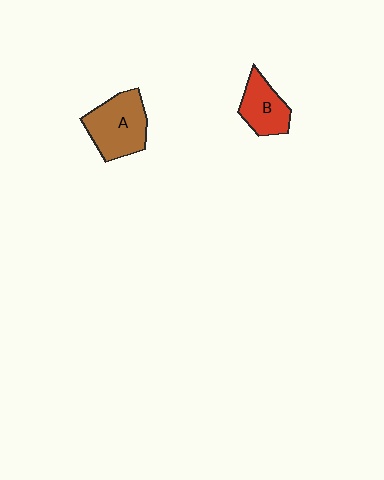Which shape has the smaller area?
Shape B (red).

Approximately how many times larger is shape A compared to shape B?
Approximately 1.4 times.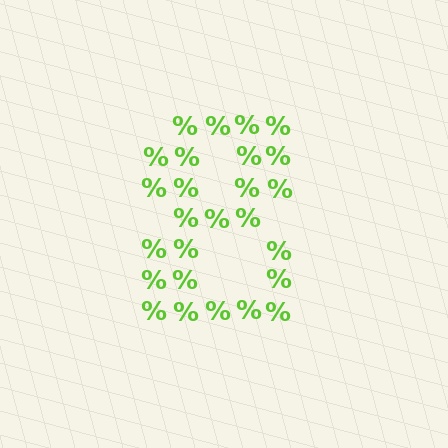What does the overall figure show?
The overall figure shows the digit 8.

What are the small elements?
The small elements are percent signs.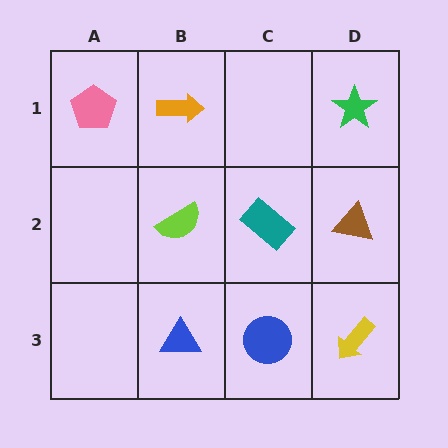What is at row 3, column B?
A blue triangle.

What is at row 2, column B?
A lime semicircle.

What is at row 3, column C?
A blue circle.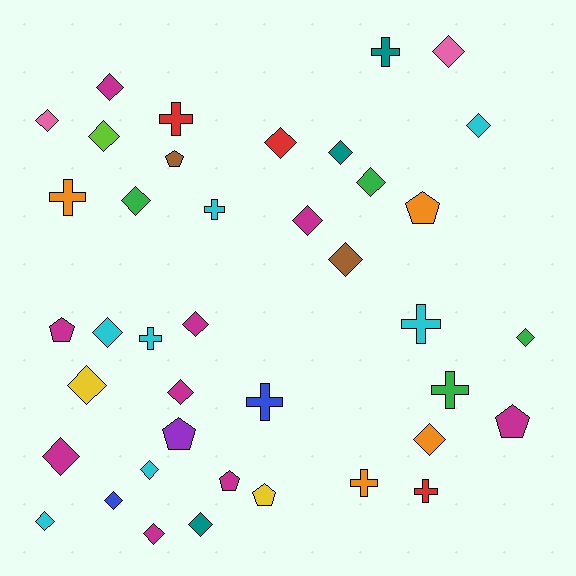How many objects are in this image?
There are 40 objects.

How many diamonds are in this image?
There are 23 diamonds.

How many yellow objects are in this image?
There are 2 yellow objects.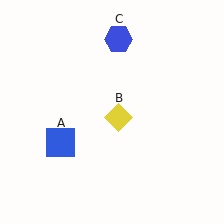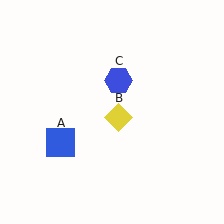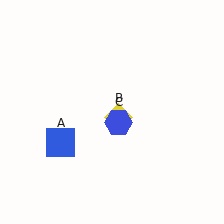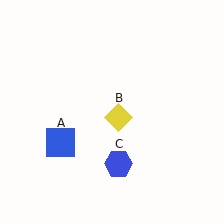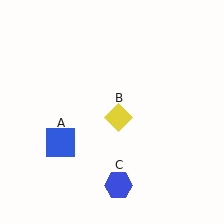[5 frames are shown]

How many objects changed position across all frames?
1 object changed position: blue hexagon (object C).